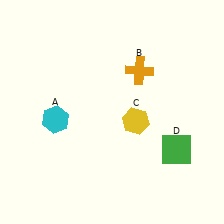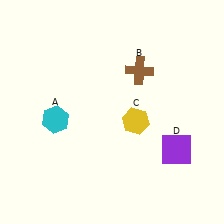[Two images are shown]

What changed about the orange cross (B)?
In Image 1, B is orange. In Image 2, it changed to brown.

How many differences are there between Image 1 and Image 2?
There are 2 differences between the two images.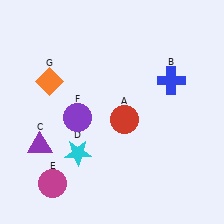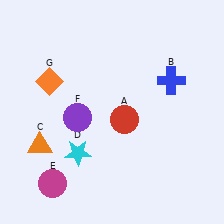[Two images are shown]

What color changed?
The triangle (C) changed from purple in Image 1 to orange in Image 2.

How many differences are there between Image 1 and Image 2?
There is 1 difference between the two images.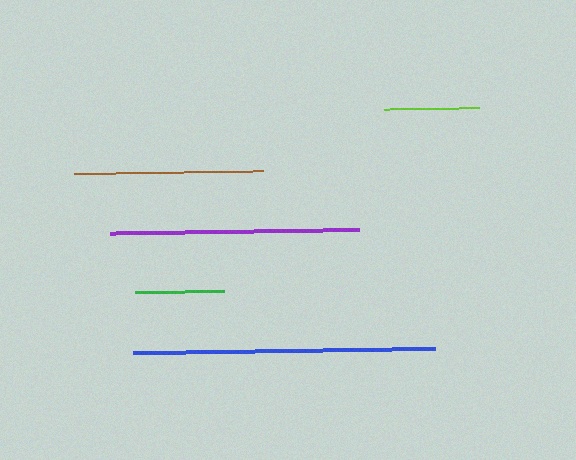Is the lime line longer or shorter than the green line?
The lime line is longer than the green line.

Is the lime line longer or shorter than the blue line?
The blue line is longer than the lime line.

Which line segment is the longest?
The blue line is the longest at approximately 302 pixels.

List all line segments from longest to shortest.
From longest to shortest: blue, purple, brown, lime, green.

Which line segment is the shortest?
The green line is the shortest at approximately 89 pixels.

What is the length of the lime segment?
The lime segment is approximately 94 pixels long.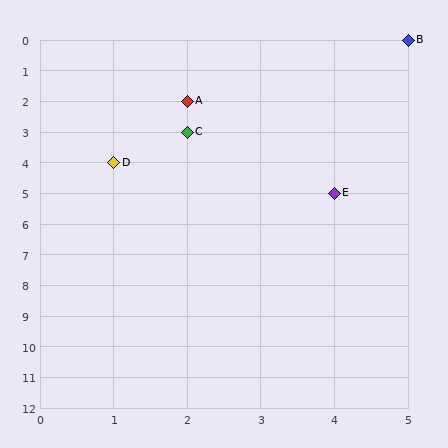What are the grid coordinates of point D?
Point D is at grid coordinates (1, 4).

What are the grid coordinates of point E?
Point E is at grid coordinates (4, 5).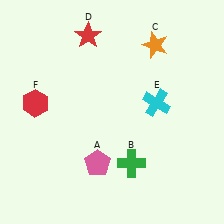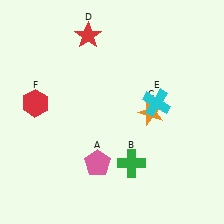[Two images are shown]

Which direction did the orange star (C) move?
The orange star (C) moved down.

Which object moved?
The orange star (C) moved down.